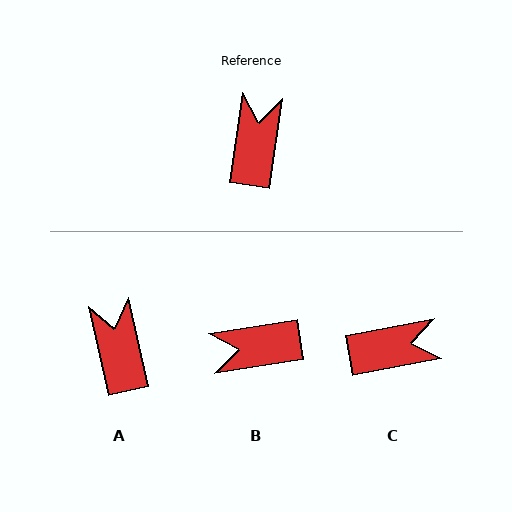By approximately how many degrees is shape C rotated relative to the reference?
Approximately 71 degrees clockwise.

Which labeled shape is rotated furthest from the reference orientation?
B, about 107 degrees away.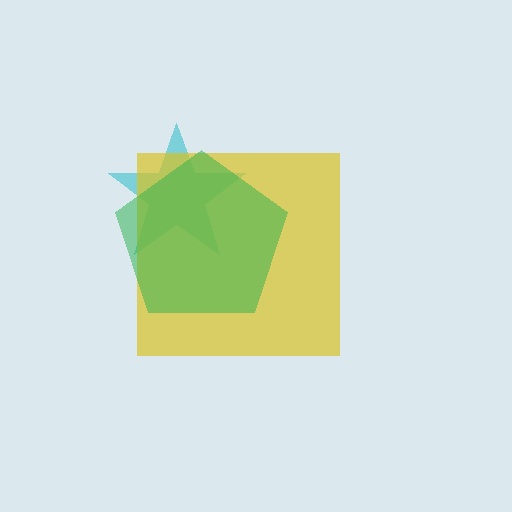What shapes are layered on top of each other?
The layered shapes are: a cyan star, a yellow square, a green pentagon.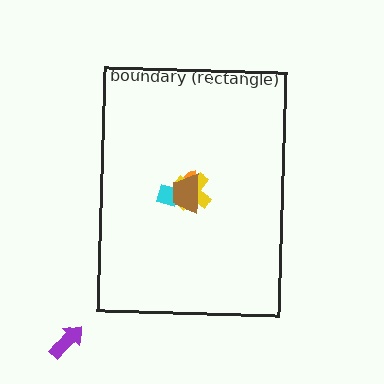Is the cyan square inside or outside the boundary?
Inside.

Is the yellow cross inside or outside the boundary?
Inside.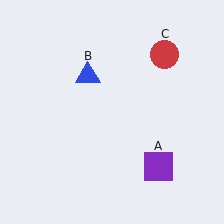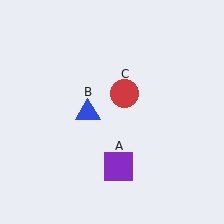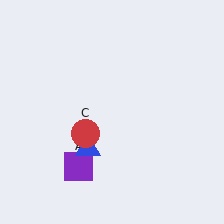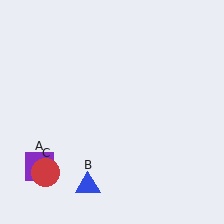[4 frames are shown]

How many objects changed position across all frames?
3 objects changed position: purple square (object A), blue triangle (object B), red circle (object C).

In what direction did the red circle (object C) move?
The red circle (object C) moved down and to the left.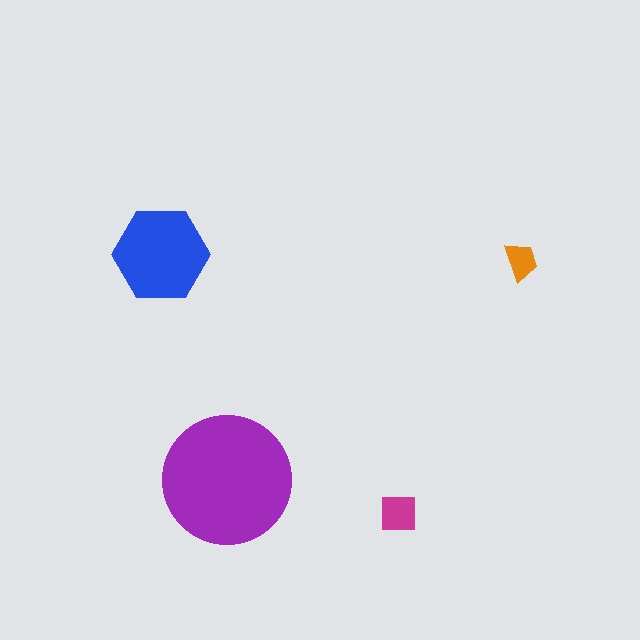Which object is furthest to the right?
The orange trapezoid is rightmost.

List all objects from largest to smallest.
The purple circle, the blue hexagon, the magenta square, the orange trapezoid.